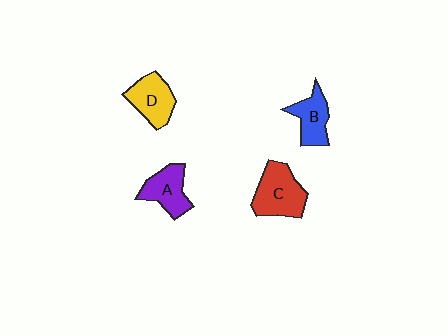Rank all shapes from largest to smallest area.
From largest to smallest: C (red), D (yellow), A (purple), B (blue).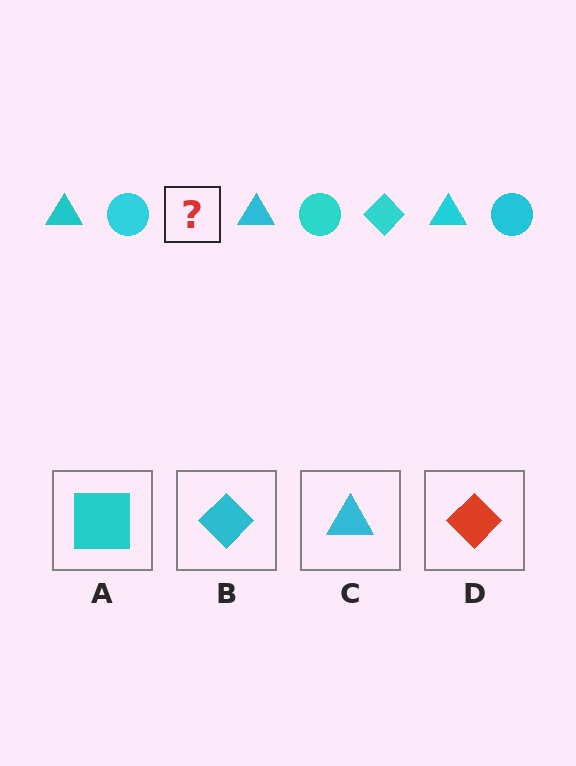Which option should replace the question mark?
Option B.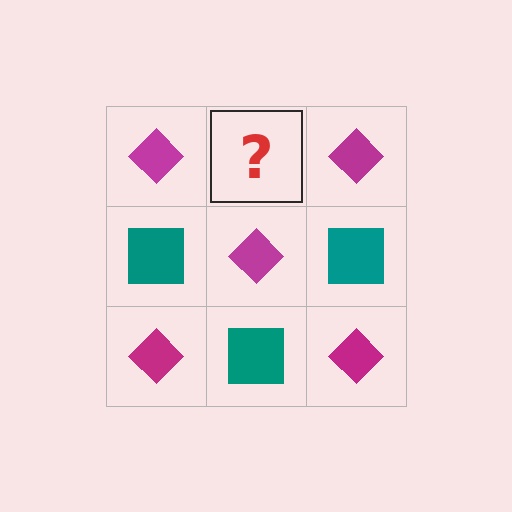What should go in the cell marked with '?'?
The missing cell should contain a teal square.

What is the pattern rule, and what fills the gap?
The rule is that it alternates magenta diamond and teal square in a checkerboard pattern. The gap should be filled with a teal square.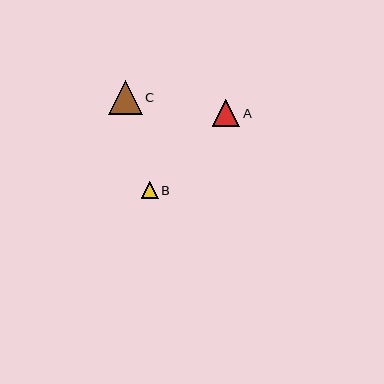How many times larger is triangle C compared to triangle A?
Triangle C is approximately 1.2 times the size of triangle A.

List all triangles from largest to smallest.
From largest to smallest: C, A, B.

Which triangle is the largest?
Triangle C is the largest with a size of approximately 34 pixels.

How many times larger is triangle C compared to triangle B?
Triangle C is approximately 2.0 times the size of triangle B.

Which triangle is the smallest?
Triangle B is the smallest with a size of approximately 17 pixels.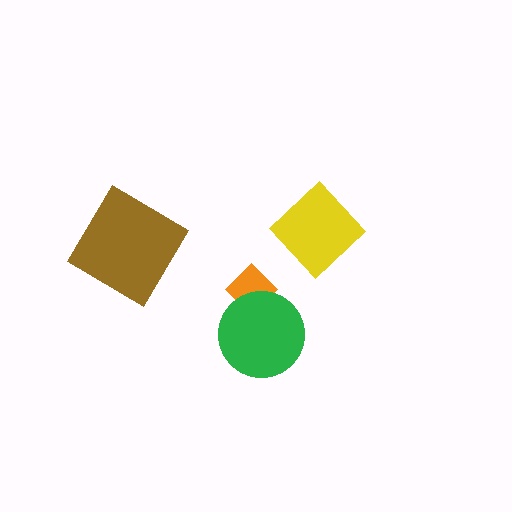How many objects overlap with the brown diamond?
0 objects overlap with the brown diamond.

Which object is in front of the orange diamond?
The green circle is in front of the orange diamond.